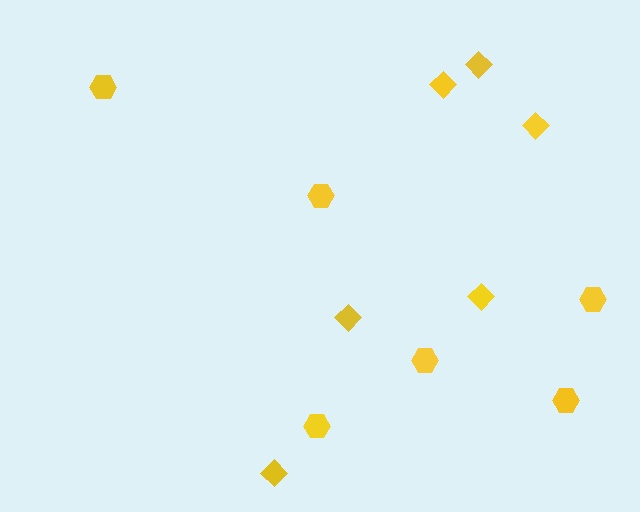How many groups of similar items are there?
There are 2 groups: one group of diamonds (6) and one group of hexagons (6).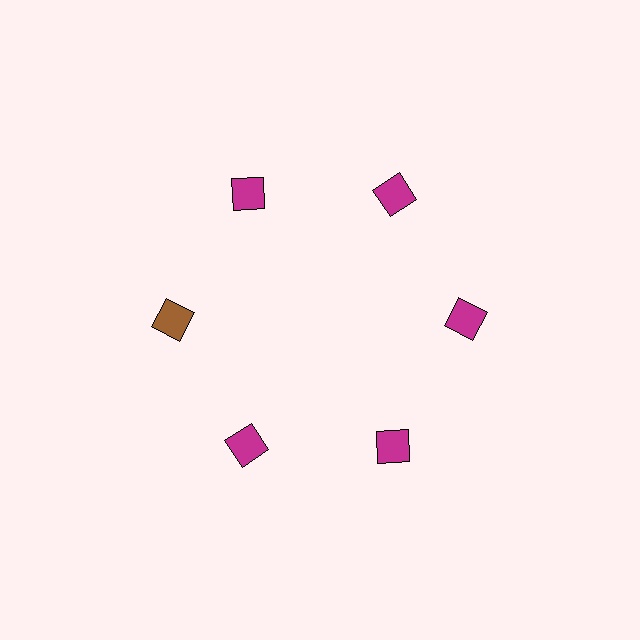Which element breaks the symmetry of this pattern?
The brown diamond at roughly the 9 o'clock position breaks the symmetry. All other shapes are magenta diamonds.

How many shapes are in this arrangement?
There are 6 shapes arranged in a ring pattern.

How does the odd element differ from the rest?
It has a different color: brown instead of magenta.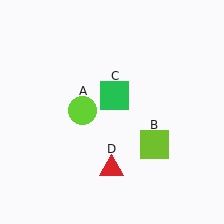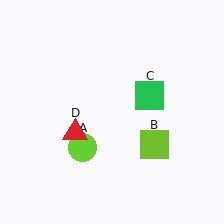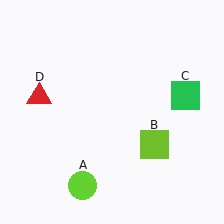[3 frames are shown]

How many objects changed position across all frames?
3 objects changed position: lime circle (object A), green square (object C), red triangle (object D).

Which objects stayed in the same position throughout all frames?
Lime square (object B) remained stationary.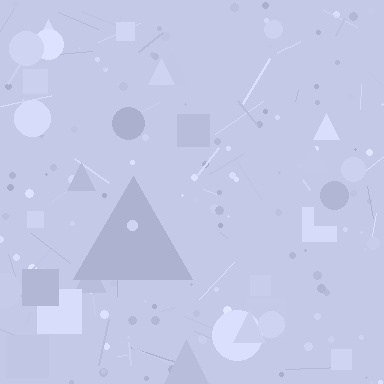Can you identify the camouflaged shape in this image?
The camouflaged shape is a triangle.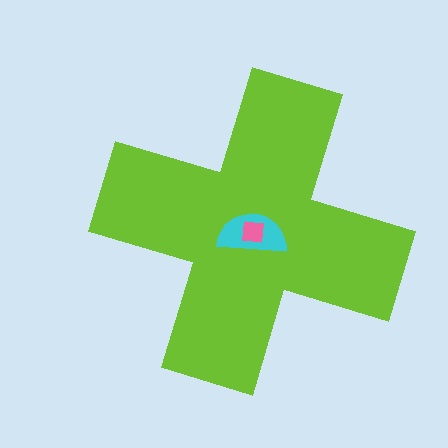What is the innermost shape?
The pink square.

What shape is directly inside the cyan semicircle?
The pink square.